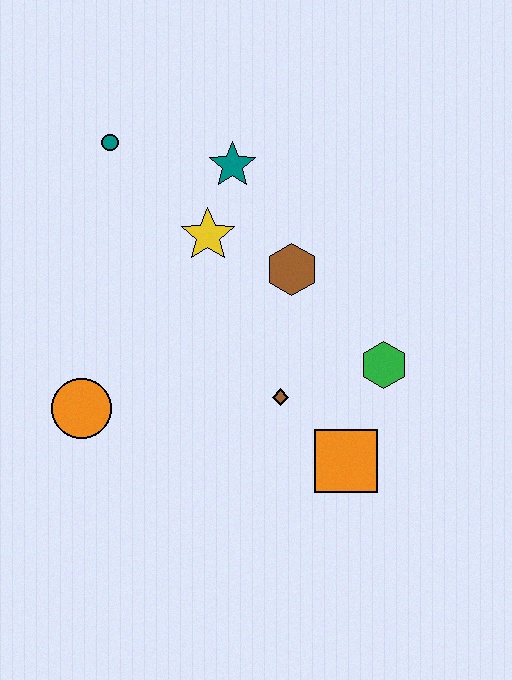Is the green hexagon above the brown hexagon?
No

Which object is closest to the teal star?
The yellow star is closest to the teal star.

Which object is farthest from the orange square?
The teal circle is farthest from the orange square.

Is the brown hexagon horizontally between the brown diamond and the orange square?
Yes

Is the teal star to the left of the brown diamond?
Yes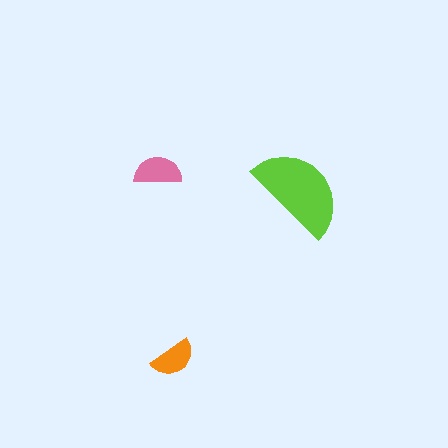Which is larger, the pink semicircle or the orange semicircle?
The pink one.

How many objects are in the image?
There are 3 objects in the image.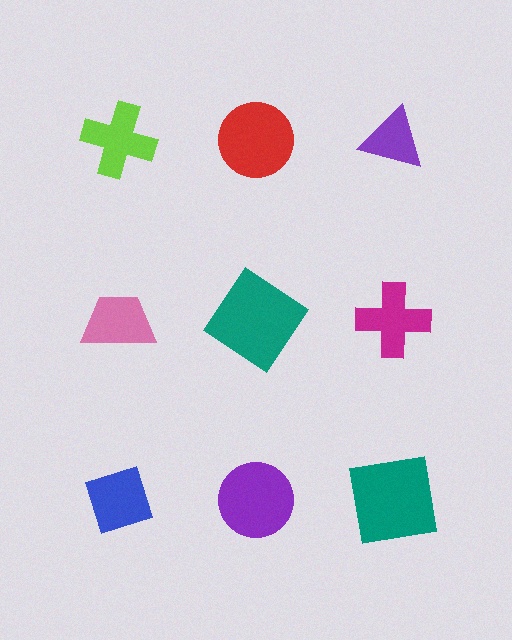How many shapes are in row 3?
3 shapes.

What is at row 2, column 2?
A teal diamond.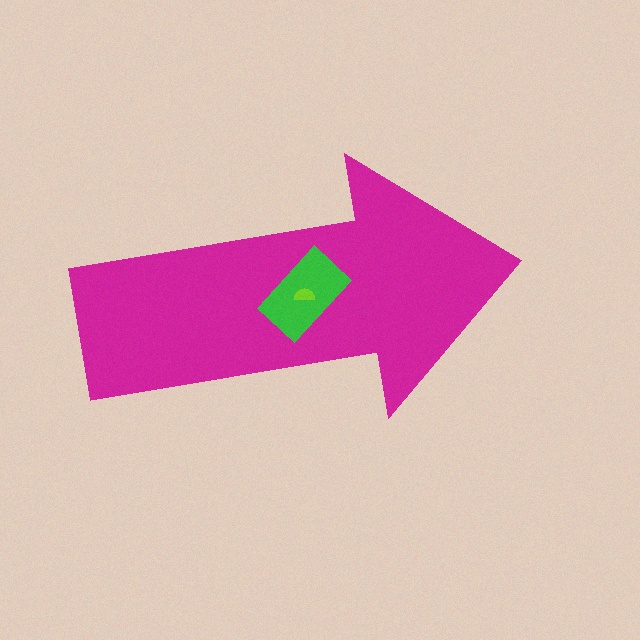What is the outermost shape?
The magenta arrow.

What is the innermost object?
The lime semicircle.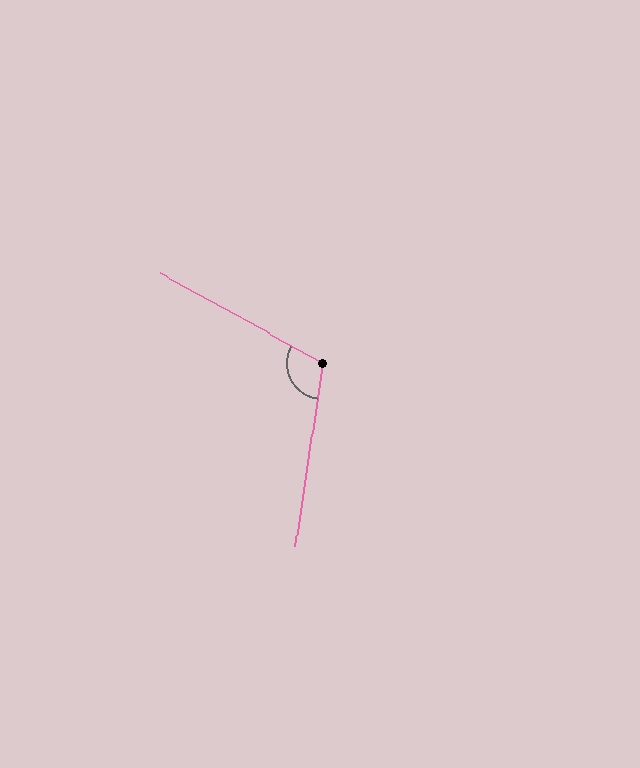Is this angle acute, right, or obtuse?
It is obtuse.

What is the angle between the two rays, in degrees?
Approximately 110 degrees.